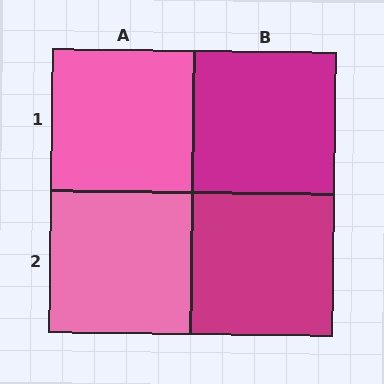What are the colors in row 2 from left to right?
Pink, magenta.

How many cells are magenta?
2 cells are magenta.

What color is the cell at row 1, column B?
Magenta.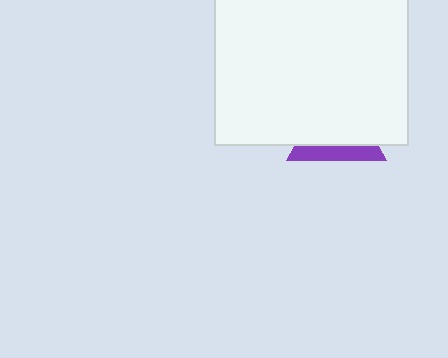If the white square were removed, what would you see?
You would see the complete purple triangle.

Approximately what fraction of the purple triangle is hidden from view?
Roughly 67% of the purple triangle is hidden behind the white square.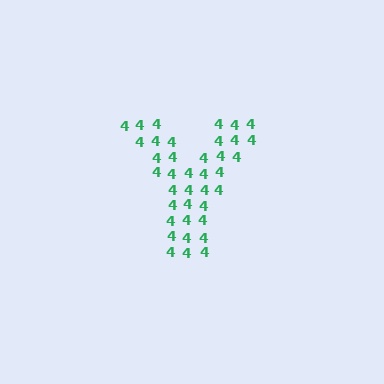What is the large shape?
The large shape is the letter Y.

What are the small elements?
The small elements are digit 4's.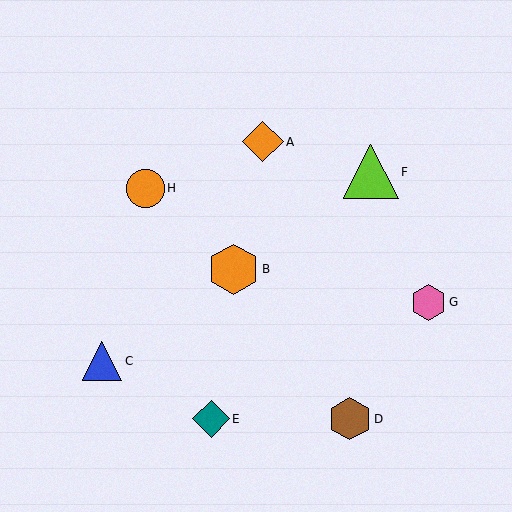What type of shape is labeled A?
Shape A is an orange diamond.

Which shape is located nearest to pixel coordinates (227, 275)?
The orange hexagon (labeled B) at (234, 269) is nearest to that location.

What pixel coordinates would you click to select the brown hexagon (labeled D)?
Click at (350, 419) to select the brown hexagon D.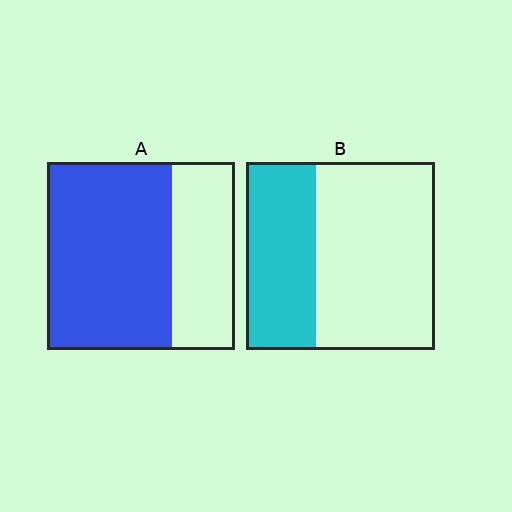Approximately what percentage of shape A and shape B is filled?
A is approximately 65% and B is approximately 35%.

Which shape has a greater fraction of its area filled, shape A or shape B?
Shape A.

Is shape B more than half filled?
No.